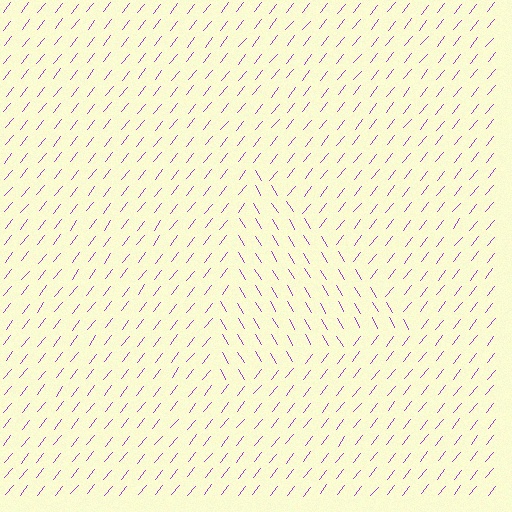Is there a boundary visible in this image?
Yes, there is a texture boundary formed by a change in line orientation.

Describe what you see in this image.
The image is filled with small purple line segments. A triangle region in the image has lines oriented differently from the surrounding lines, creating a visible texture boundary.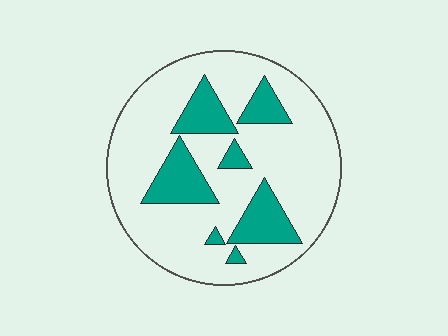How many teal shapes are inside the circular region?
7.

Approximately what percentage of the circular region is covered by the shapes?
Approximately 25%.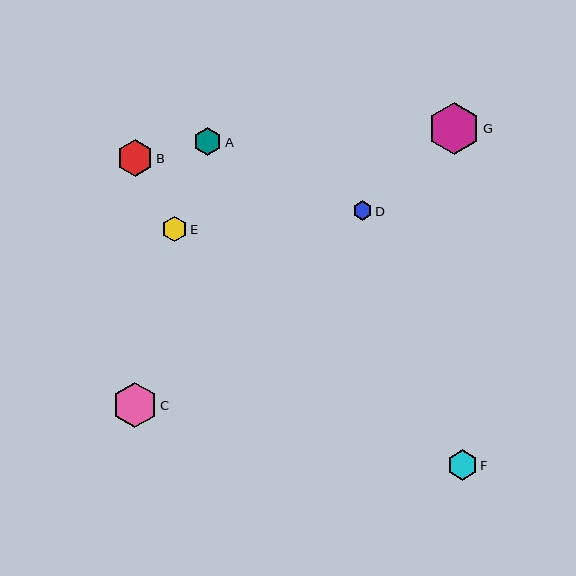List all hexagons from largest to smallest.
From largest to smallest: G, C, B, F, A, E, D.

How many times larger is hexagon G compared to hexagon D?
Hexagon G is approximately 2.7 times the size of hexagon D.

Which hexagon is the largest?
Hexagon G is the largest with a size of approximately 52 pixels.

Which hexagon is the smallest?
Hexagon D is the smallest with a size of approximately 19 pixels.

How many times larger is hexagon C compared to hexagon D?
Hexagon C is approximately 2.4 times the size of hexagon D.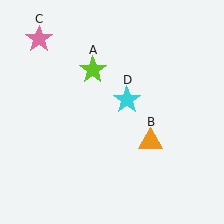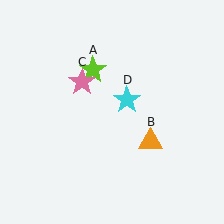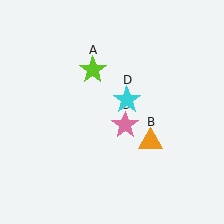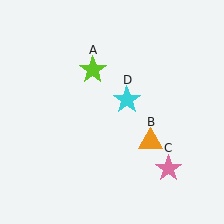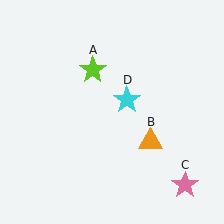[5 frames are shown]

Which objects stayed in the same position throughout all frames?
Lime star (object A) and orange triangle (object B) and cyan star (object D) remained stationary.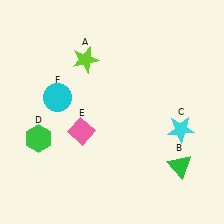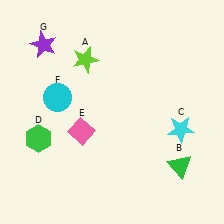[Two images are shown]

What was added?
A purple star (G) was added in Image 2.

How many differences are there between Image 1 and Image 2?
There is 1 difference between the two images.